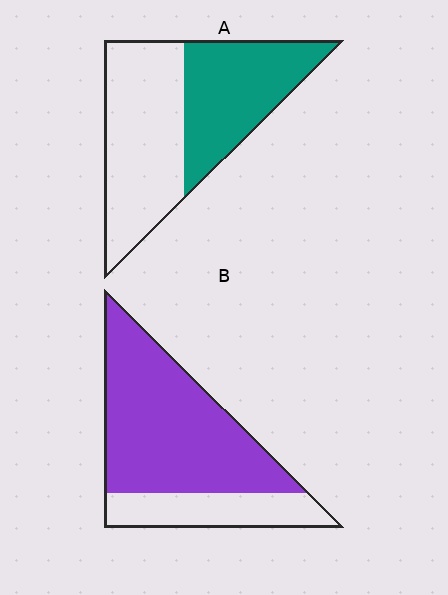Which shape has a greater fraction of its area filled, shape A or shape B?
Shape B.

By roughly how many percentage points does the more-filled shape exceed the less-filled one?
By roughly 30 percentage points (B over A).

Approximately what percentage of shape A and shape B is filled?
A is approximately 45% and B is approximately 75%.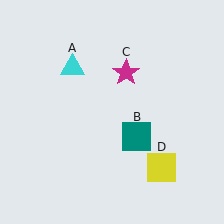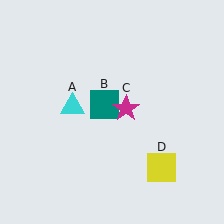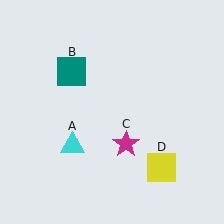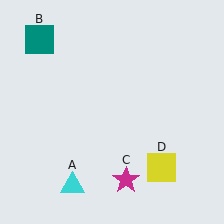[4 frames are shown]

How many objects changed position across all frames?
3 objects changed position: cyan triangle (object A), teal square (object B), magenta star (object C).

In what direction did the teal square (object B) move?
The teal square (object B) moved up and to the left.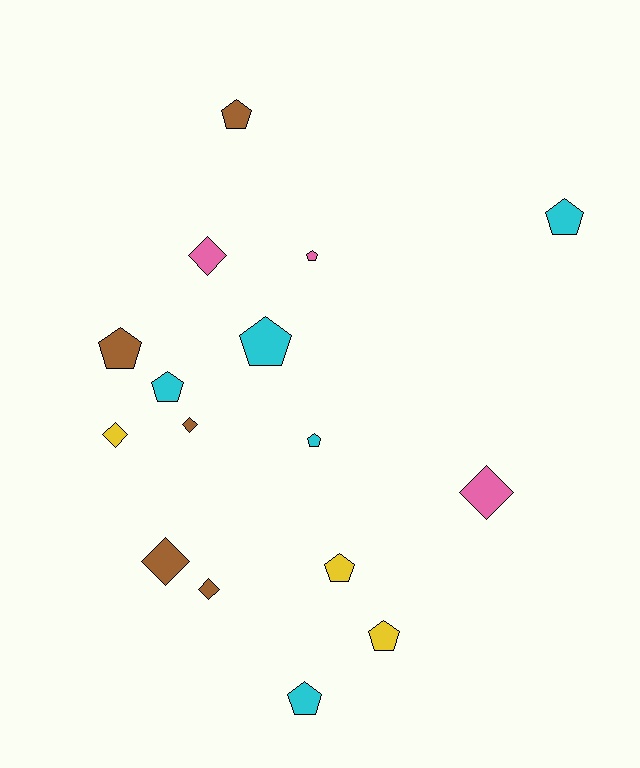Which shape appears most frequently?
Pentagon, with 10 objects.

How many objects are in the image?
There are 16 objects.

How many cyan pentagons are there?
There are 5 cyan pentagons.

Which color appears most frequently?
Cyan, with 5 objects.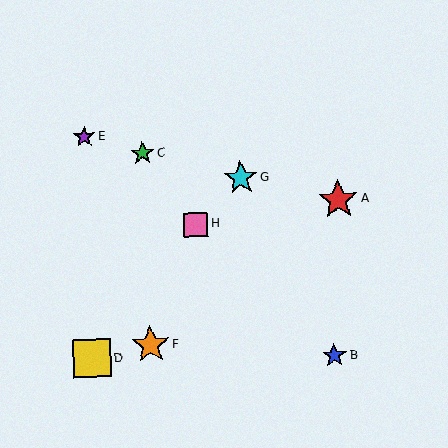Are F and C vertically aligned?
Yes, both are at x≈150.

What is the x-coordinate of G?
Object G is at x≈241.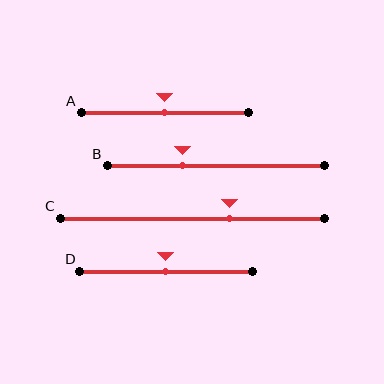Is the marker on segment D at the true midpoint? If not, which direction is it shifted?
Yes, the marker on segment D is at the true midpoint.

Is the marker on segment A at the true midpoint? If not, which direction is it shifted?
Yes, the marker on segment A is at the true midpoint.